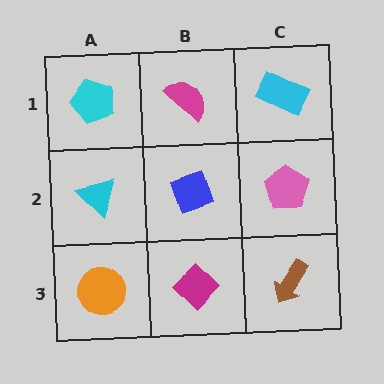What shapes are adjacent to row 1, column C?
A pink pentagon (row 2, column C), a magenta semicircle (row 1, column B).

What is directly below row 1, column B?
A blue diamond.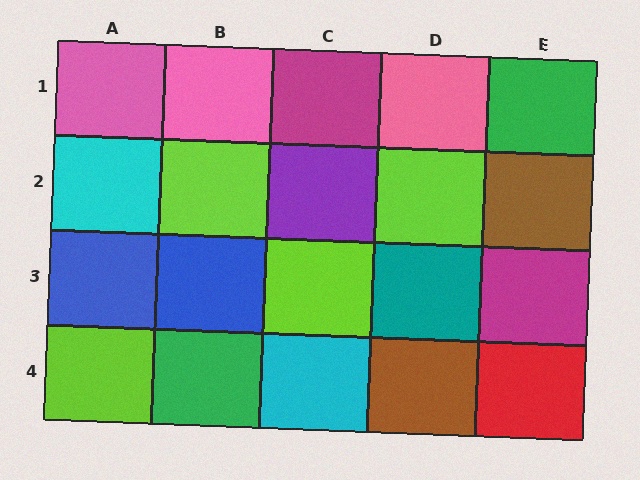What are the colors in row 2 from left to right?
Cyan, lime, purple, lime, brown.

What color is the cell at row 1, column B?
Pink.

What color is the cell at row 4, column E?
Red.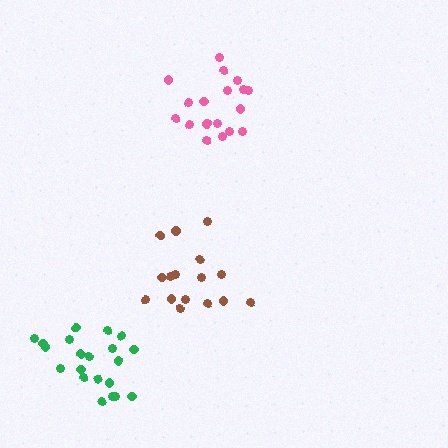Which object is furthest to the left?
The green cluster is leftmost.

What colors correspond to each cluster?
The clusters are colored: brown, pink, green.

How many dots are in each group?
Group 1: 16 dots, Group 2: 18 dots, Group 3: 21 dots (55 total).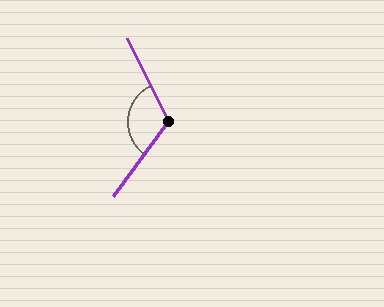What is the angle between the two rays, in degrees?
Approximately 118 degrees.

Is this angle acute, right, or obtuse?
It is obtuse.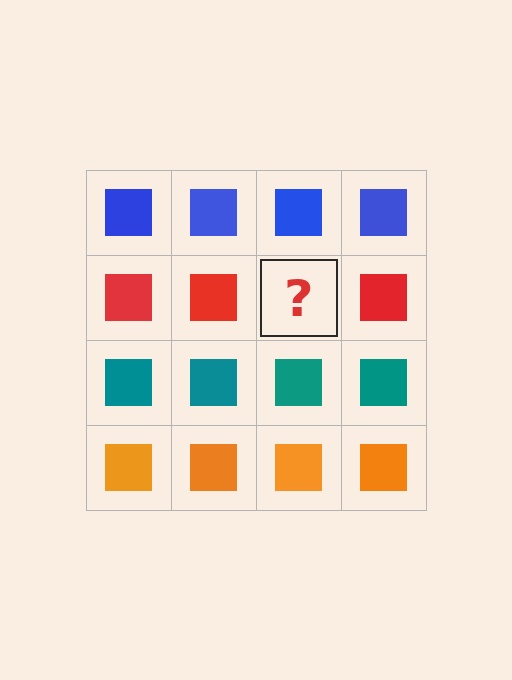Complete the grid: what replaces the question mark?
The question mark should be replaced with a red square.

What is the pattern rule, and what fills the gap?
The rule is that each row has a consistent color. The gap should be filled with a red square.